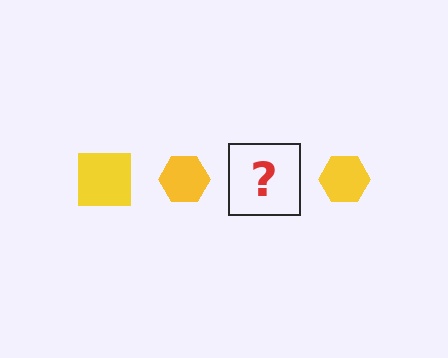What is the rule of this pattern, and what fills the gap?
The rule is that the pattern cycles through square, hexagon shapes in yellow. The gap should be filled with a yellow square.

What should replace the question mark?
The question mark should be replaced with a yellow square.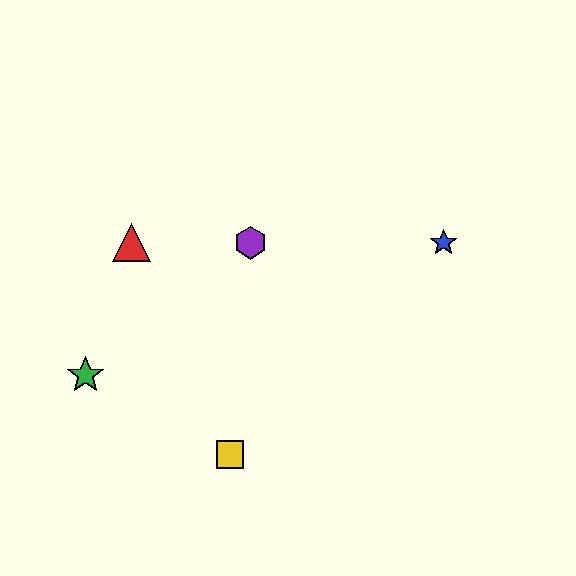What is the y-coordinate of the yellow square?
The yellow square is at y≈455.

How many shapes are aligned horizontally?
3 shapes (the red triangle, the blue star, the purple hexagon) are aligned horizontally.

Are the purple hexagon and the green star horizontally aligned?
No, the purple hexagon is at y≈243 and the green star is at y≈375.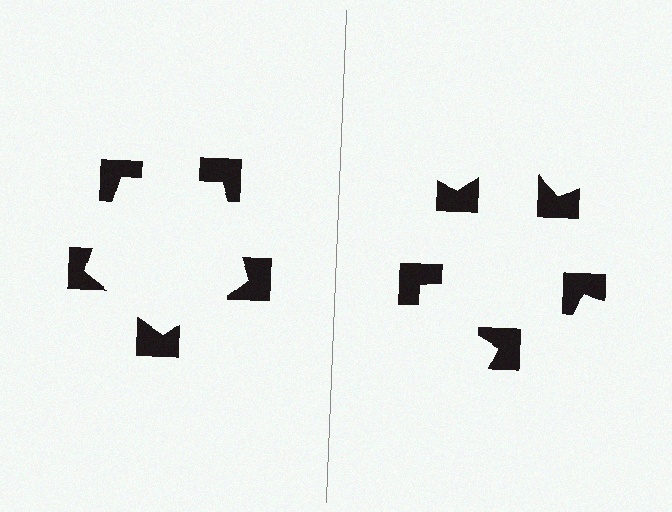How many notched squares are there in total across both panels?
10 — 5 on each side.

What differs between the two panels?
The notched squares are positioned identically on both sides; only the wedge orientations differ. On the left they align to a pentagon; on the right they are misaligned.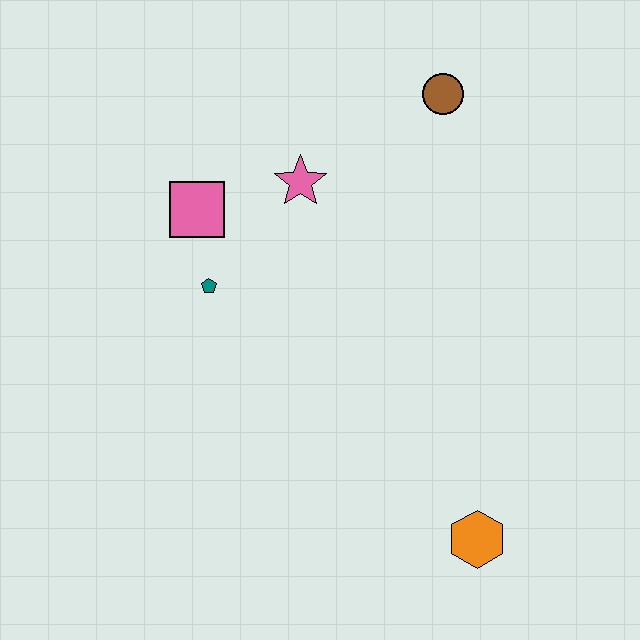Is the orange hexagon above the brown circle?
No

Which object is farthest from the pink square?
The orange hexagon is farthest from the pink square.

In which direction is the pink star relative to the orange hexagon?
The pink star is above the orange hexagon.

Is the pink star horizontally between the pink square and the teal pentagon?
No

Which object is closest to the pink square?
The teal pentagon is closest to the pink square.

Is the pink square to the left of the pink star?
Yes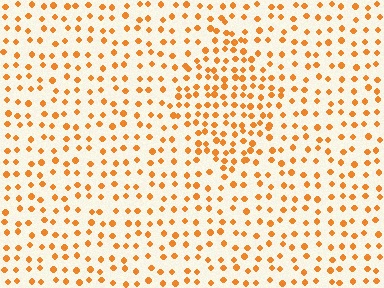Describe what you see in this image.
The image contains small orange elements arranged at two different densities. A diamond-shaped region is visible where the elements are more densely packed than the surrounding area.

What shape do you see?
I see a diamond.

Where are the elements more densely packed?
The elements are more densely packed inside the diamond boundary.